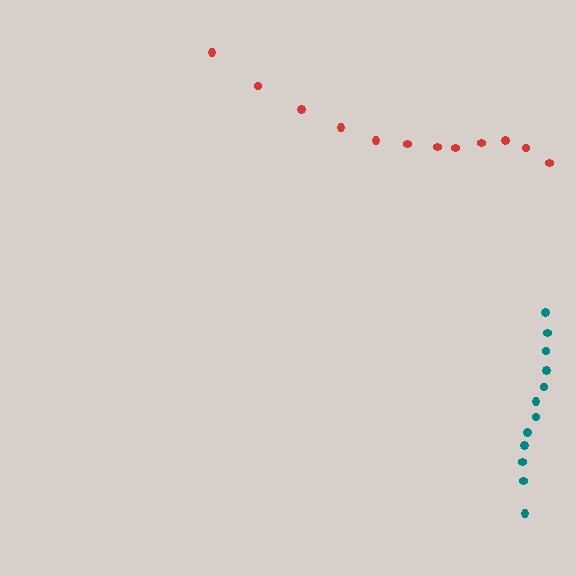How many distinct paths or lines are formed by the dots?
There are 2 distinct paths.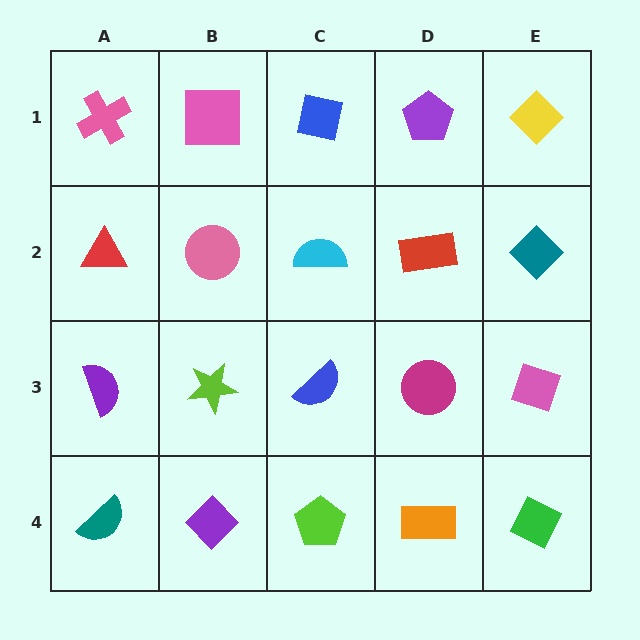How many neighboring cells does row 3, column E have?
3.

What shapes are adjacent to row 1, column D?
A red rectangle (row 2, column D), a blue square (row 1, column C), a yellow diamond (row 1, column E).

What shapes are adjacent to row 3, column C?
A cyan semicircle (row 2, column C), a lime pentagon (row 4, column C), a lime star (row 3, column B), a magenta circle (row 3, column D).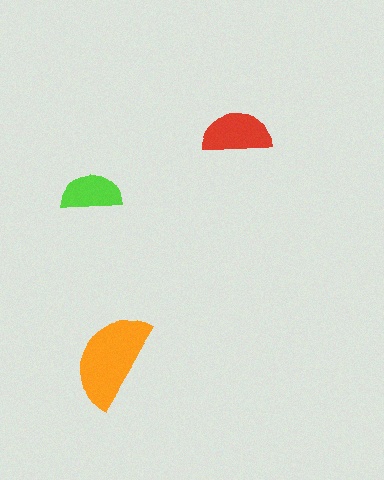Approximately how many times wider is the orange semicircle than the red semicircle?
About 1.5 times wider.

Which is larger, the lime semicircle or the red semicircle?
The red one.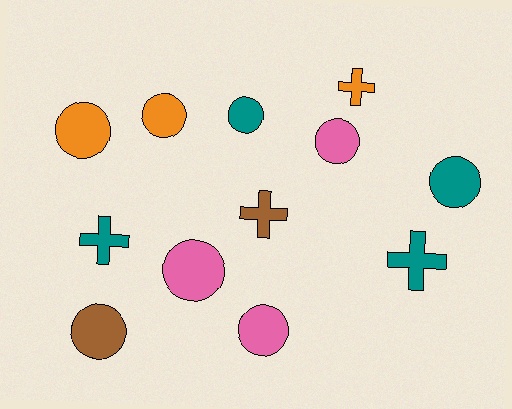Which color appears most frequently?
Teal, with 4 objects.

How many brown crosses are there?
There is 1 brown cross.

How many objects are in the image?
There are 12 objects.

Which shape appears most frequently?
Circle, with 8 objects.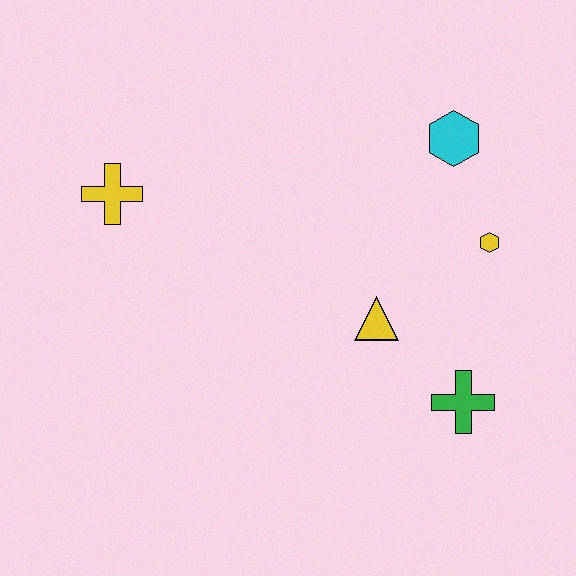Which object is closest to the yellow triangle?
The green cross is closest to the yellow triangle.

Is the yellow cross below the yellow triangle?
No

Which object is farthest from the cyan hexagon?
The yellow cross is farthest from the cyan hexagon.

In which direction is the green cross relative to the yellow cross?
The green cross is to the right of the yellow cross.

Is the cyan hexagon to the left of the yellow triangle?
No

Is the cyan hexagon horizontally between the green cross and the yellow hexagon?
No